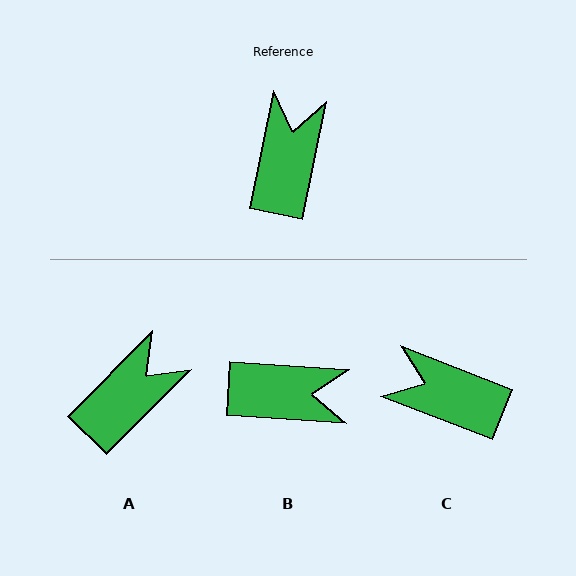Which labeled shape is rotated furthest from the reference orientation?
B, about 82 degrees away.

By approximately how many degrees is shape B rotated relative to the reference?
Approximately 82 degrees clockwise.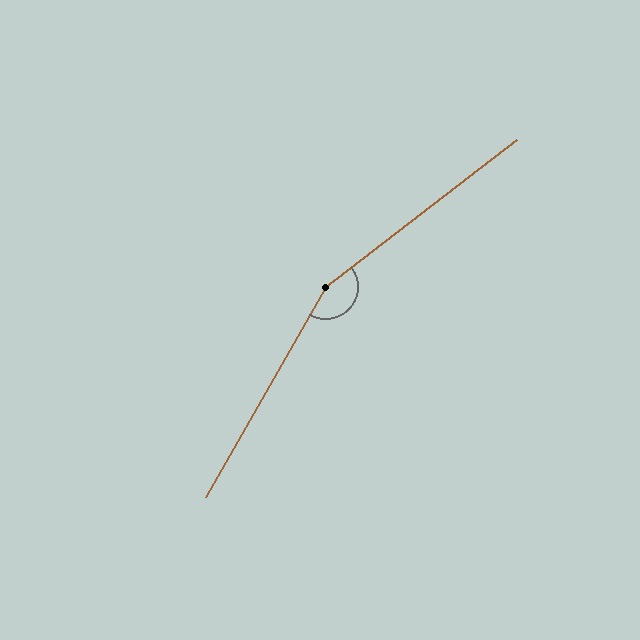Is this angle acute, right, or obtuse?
It is obtuse.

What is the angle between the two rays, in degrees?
Approximately 157 degrees.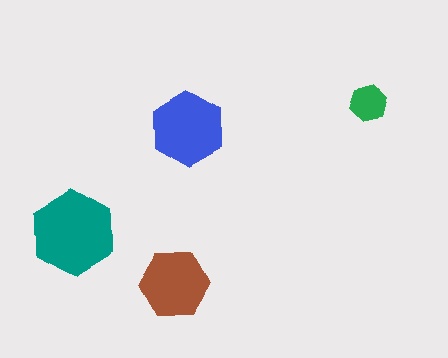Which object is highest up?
The green hexagon is topmost.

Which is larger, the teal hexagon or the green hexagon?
The teal one.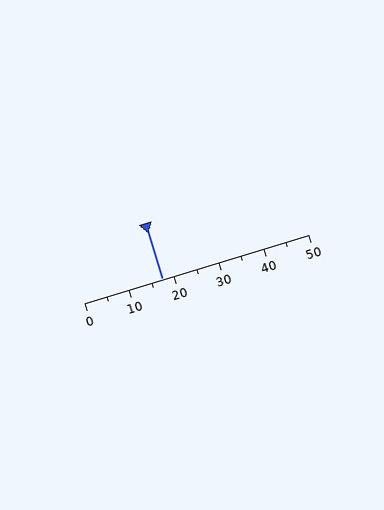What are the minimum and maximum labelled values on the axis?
The axis runs from 0 to 50.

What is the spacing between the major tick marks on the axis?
The major ticks are spaced 10 apart.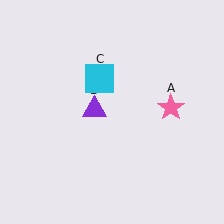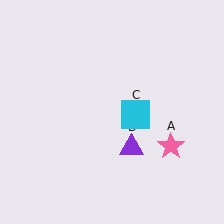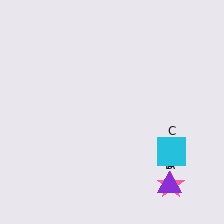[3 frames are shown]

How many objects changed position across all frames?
3 objects changed position: pink star (object A), purple triangle (object B), cyan square (object C).